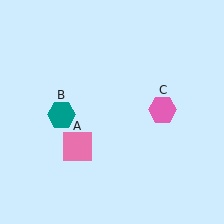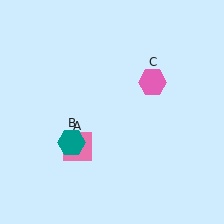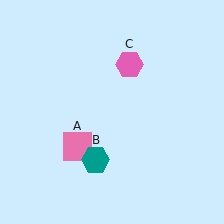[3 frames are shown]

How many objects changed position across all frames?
2 objects changed position: teal hexagon (object B), pink hexagon (object C).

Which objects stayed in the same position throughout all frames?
Pink square (object A) remained stationary.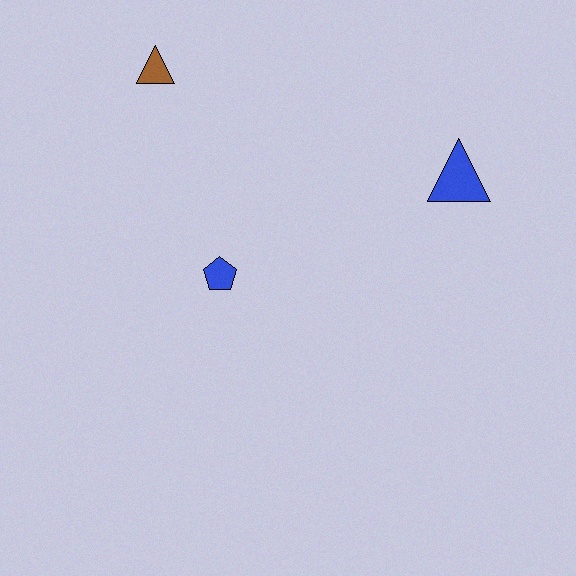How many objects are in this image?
There are 3 objects.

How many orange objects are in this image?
There are no orange objects.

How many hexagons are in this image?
There are no hexagons.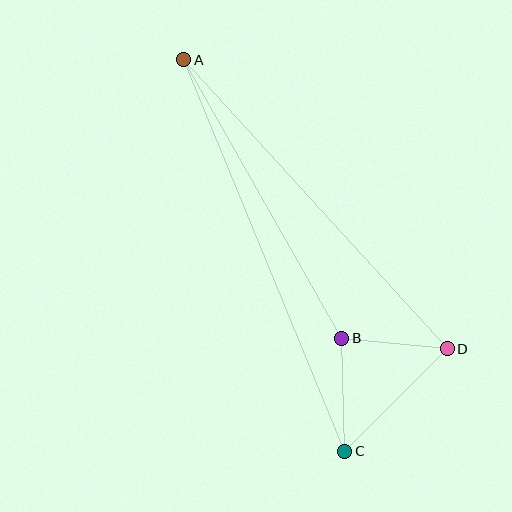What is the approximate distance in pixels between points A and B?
The distance between A and B is approximately 320 pixels.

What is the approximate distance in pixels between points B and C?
The distance between B and C is approximately 113 pixels.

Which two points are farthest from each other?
Points A and C are farthest from each other.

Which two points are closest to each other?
Points B and D are closest to each other.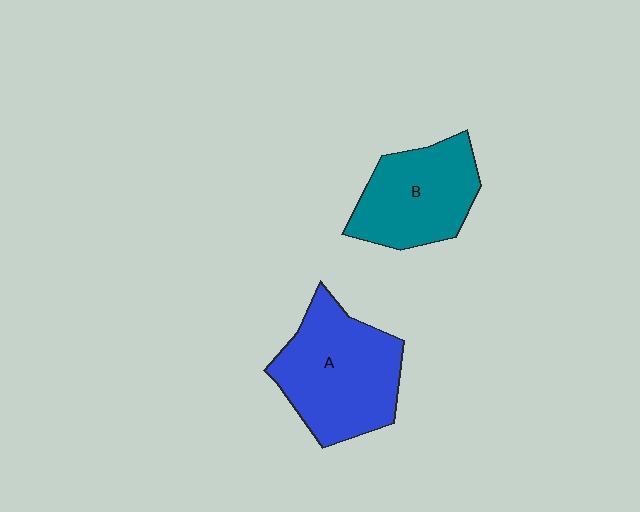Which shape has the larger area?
Shape A (blue).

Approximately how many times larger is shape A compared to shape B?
Approximately 1.3 times.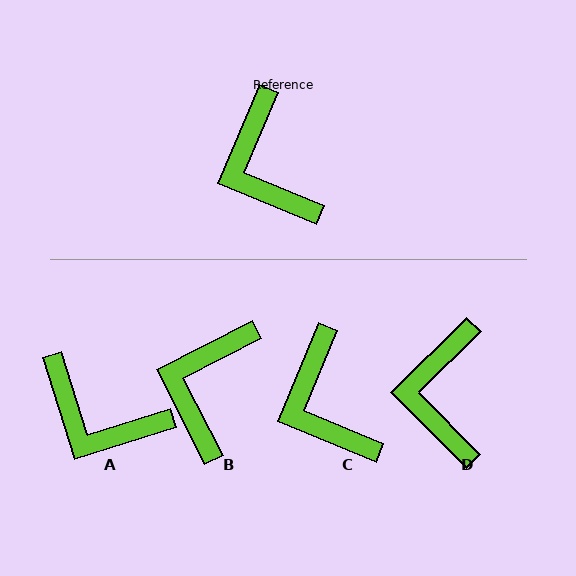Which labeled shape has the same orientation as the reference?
C.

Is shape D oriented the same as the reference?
No, it is off by about 22 degrees.